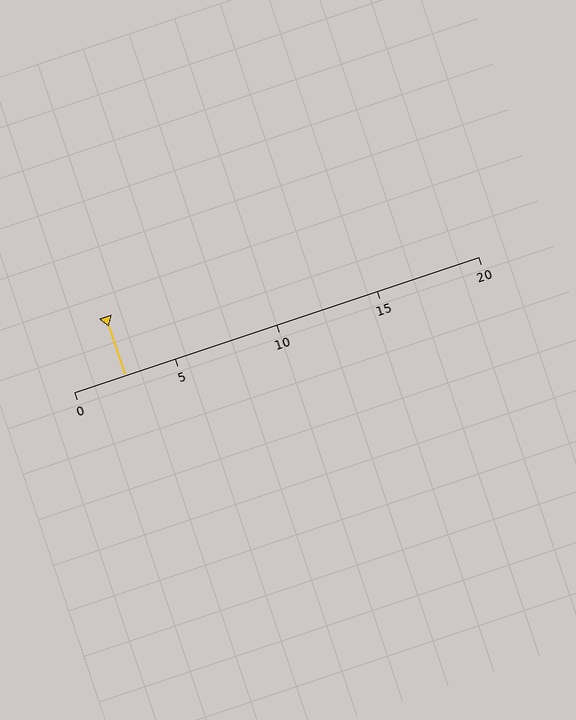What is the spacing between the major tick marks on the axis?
The major ticks are spaced 5 apart.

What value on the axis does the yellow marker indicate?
The marker indicates approximately 2.5.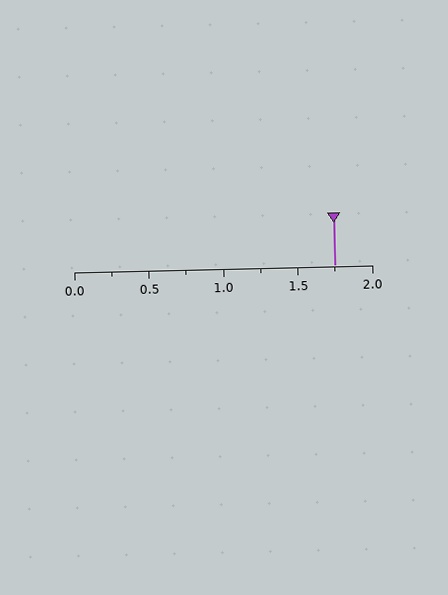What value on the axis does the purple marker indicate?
The marker indicates approximately 1.75.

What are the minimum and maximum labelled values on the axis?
The axis runs from 0.0 to 2.0.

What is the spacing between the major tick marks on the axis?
The major ticks are spaced 0.5 apart.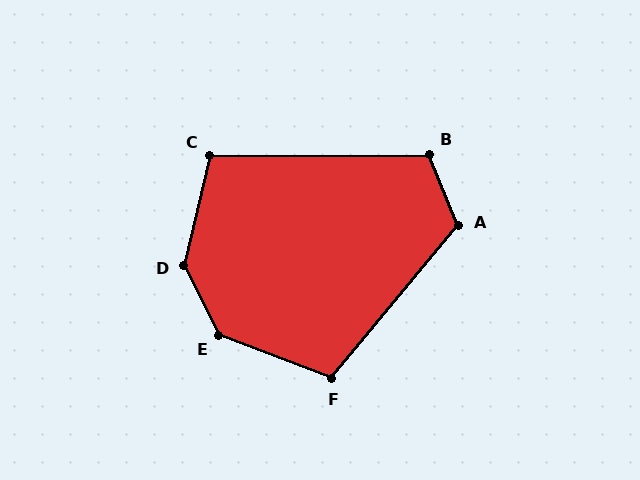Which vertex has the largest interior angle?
D, at approximately 140 degrees.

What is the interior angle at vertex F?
Approximately 109 degrees (obtuse).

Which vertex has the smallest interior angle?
C, at approximately 104 degrees.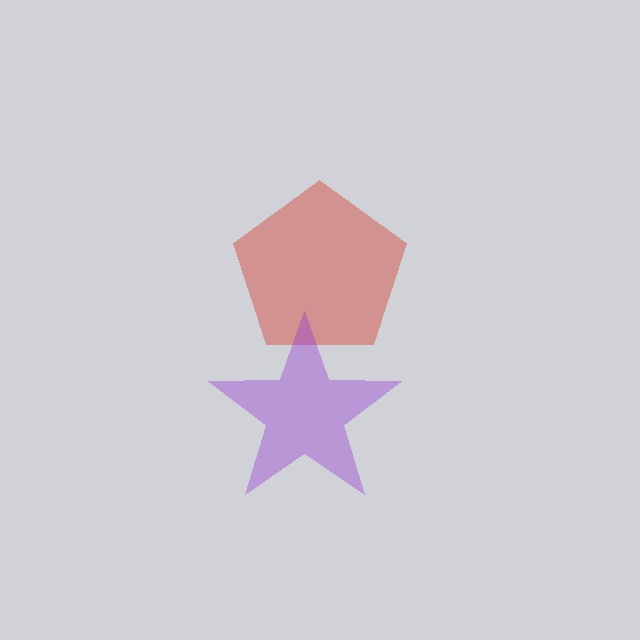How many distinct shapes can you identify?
There are 2 distinct shapes: a red pentagon, a purple star.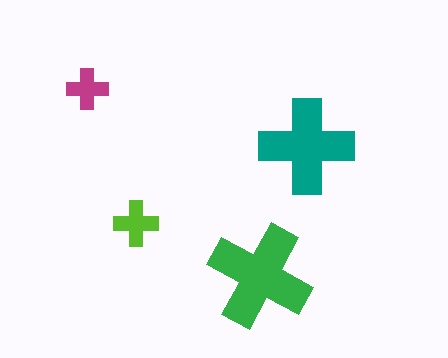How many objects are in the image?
There are 4 objects in the image.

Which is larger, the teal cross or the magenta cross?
The teal one.